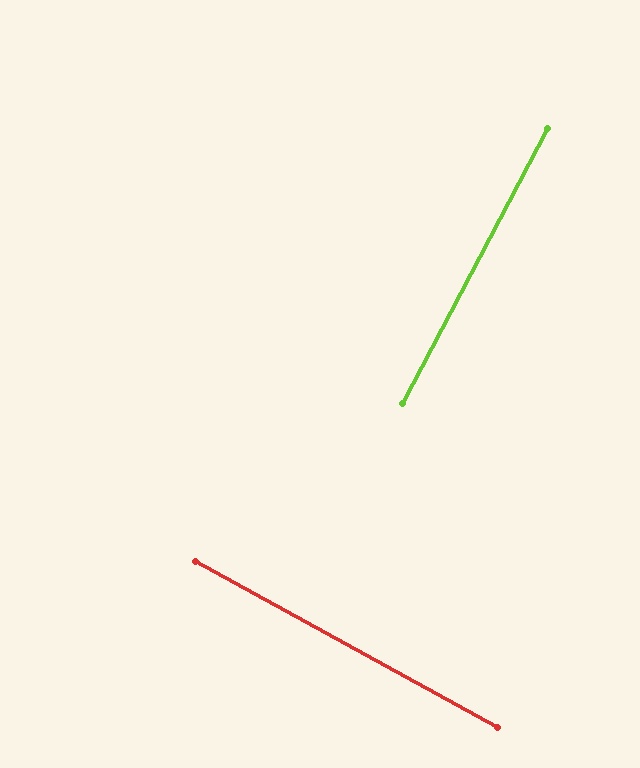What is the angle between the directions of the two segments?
Approximately 89 degrees.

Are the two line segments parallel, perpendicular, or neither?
Perpendicular — they meet at approximately 89°.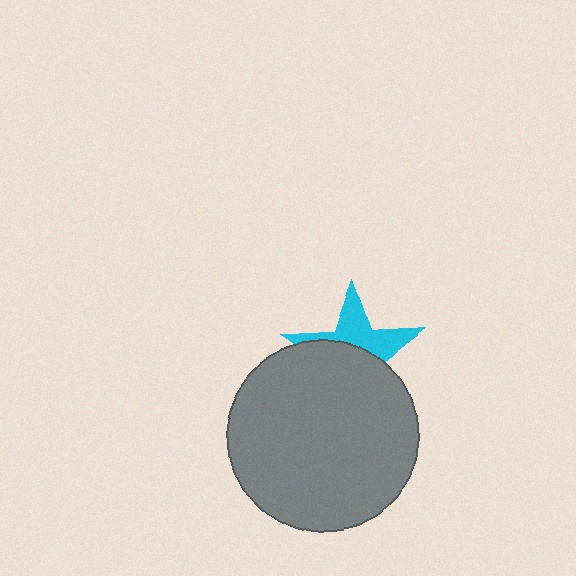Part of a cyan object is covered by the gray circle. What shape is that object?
It is a star.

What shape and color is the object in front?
The object in front is a gray circle.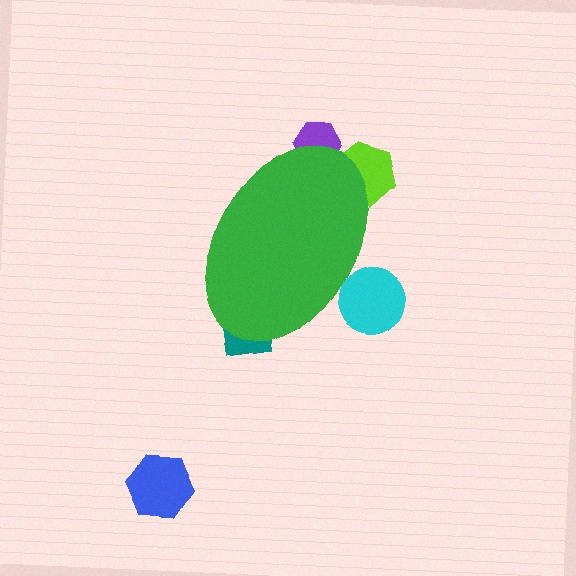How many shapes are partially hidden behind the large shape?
5 shapes are partially hidden.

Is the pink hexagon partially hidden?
Yes, the pink hexagon is partially hidden behind the green ellipse.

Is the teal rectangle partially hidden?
Yes, the teal rectangle is partially hidden behind the green ellipse.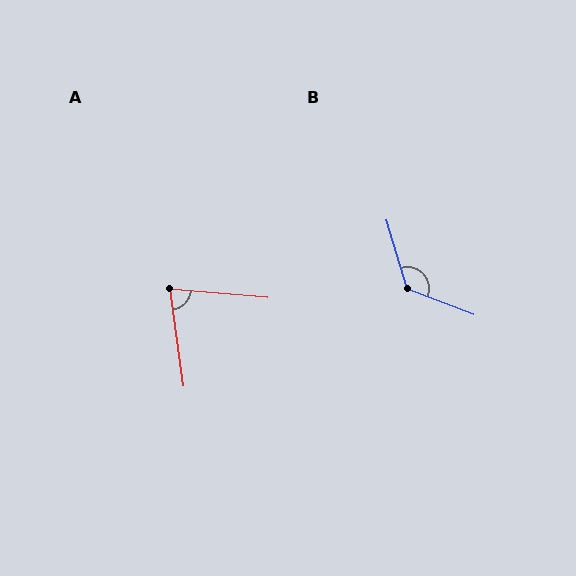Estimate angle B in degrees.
Approximately 127 degrees.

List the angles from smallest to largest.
A (77°), B (127°).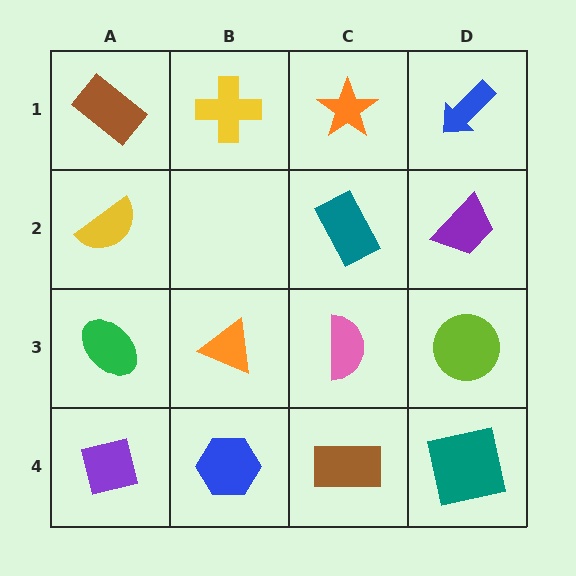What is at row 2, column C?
A teal rectangle.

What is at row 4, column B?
A blue hexagon.